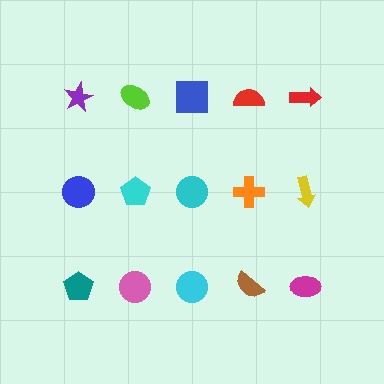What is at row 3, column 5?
A magenta ellipse.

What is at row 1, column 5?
A red arrow.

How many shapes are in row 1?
5 shapes.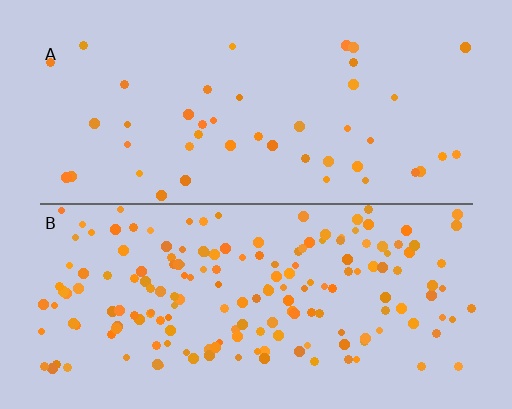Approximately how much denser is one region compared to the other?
Approximately 3.9× — region B over region A.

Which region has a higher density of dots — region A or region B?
B (the bottom).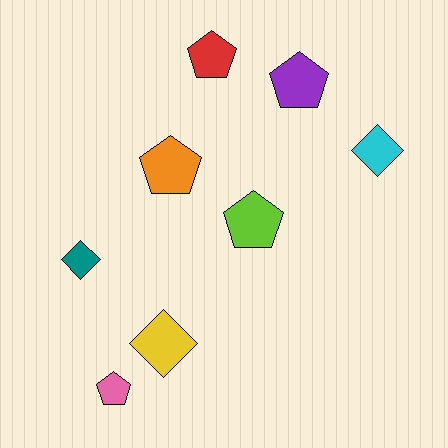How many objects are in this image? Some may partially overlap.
There are 8 objects.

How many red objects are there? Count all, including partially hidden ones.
There is 1 red object.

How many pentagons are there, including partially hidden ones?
There are 5 pentagons.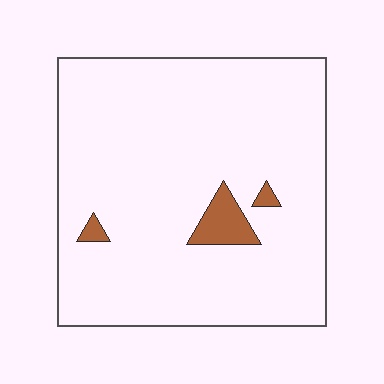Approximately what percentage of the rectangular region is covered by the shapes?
Approximately 5%.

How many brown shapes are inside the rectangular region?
3.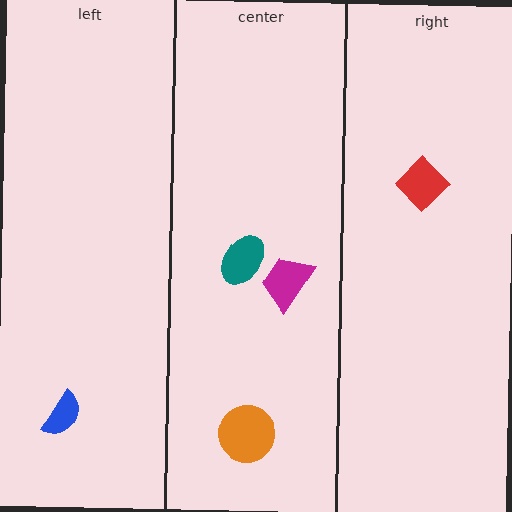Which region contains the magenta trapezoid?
The center region.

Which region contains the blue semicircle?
The left region.